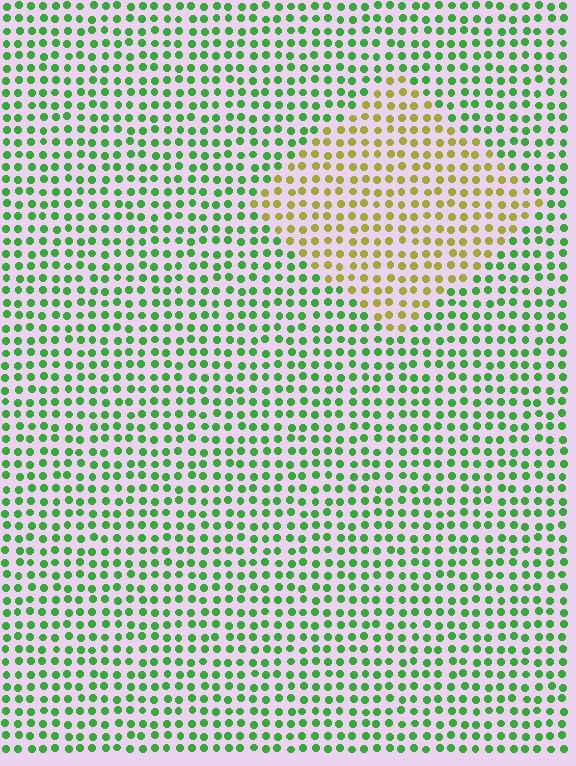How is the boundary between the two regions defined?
The boundary is defined purely by a slight shift in hue (about 56 degrees). Spacing, size, and orientation are identical on both sides.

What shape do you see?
I see a diamond.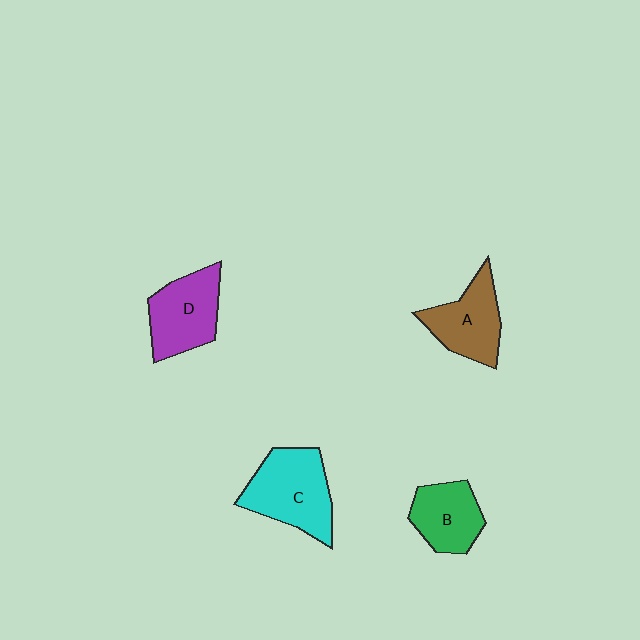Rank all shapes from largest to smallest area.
From largest to smallest: C (cyan), D (purple), A (brown), B (green).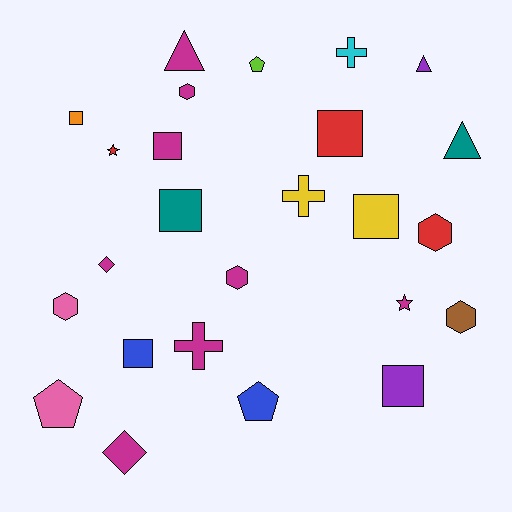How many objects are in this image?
There are 25 objects.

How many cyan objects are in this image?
There is 1 cyan object.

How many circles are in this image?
There are no circles.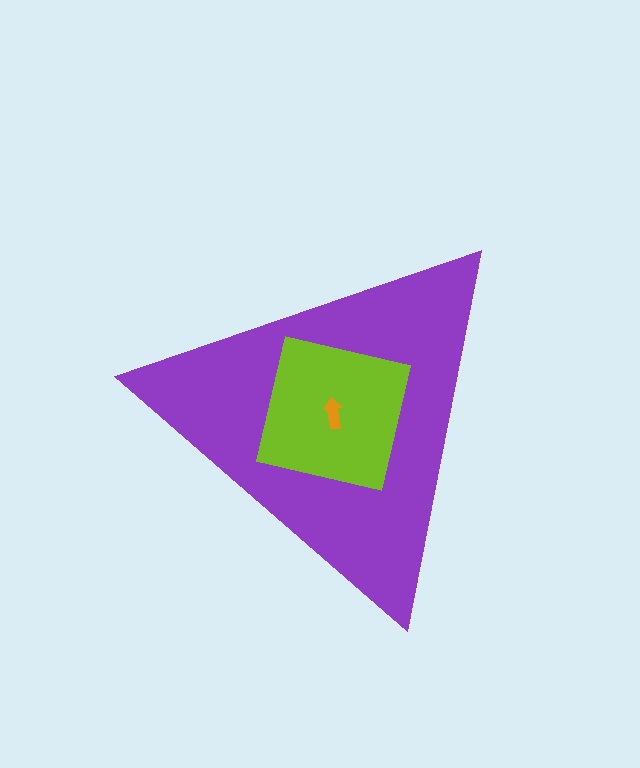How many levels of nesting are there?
3.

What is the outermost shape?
The purple triangle.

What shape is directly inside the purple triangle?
The lime square.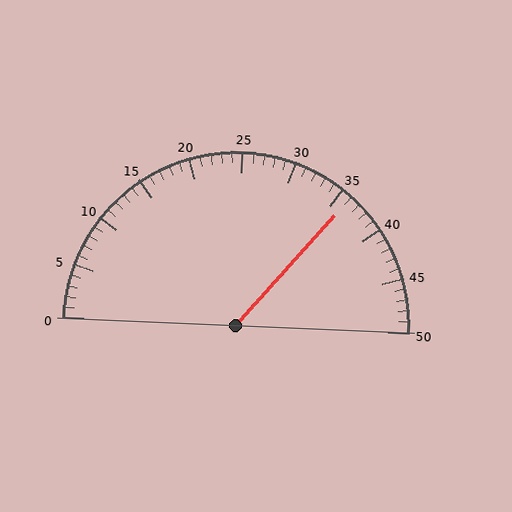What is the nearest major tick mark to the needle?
The nearest major tick mark is 35.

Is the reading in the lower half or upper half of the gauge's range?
The reading is in the upper half of the range (0 to 50).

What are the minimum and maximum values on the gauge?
The gauge ranges from 0 to 50.